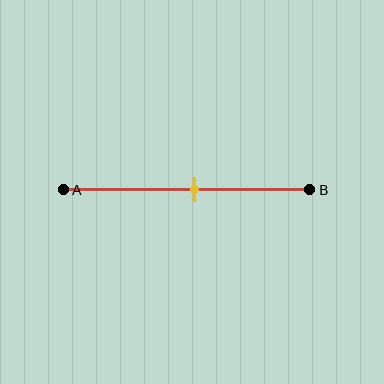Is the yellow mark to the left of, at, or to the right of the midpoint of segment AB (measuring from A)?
The yellow mark is to the right of the midpoint of segment AB.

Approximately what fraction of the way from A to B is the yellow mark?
The yellow mark is approximately 55% of the way from A to B.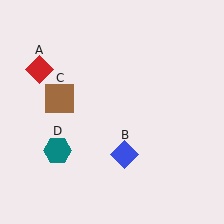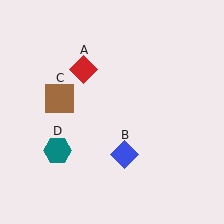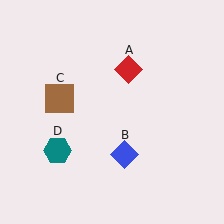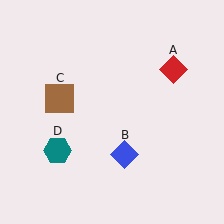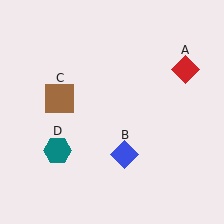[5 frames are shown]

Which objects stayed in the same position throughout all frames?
Blue diamond (object B) and brown square (object C) and teal hexagon (object D) remained stationary.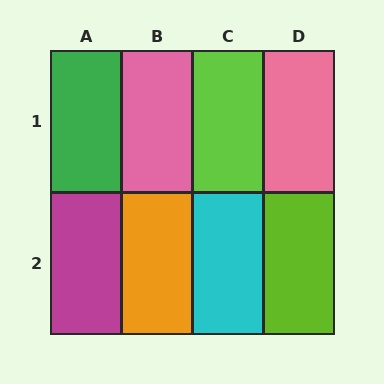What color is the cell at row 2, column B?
Orange.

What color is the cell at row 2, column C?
Cyan.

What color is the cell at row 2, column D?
Lime.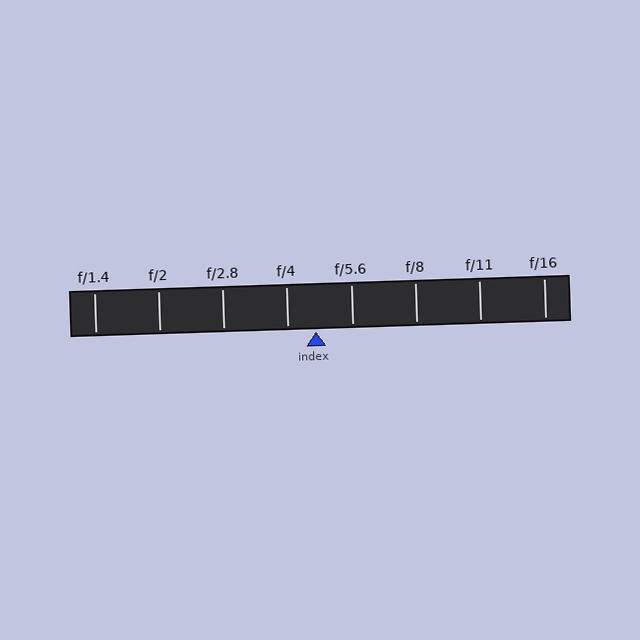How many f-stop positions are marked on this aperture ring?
There are 8 f-stop positions marked.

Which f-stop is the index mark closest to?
The index mark is closest to f/4.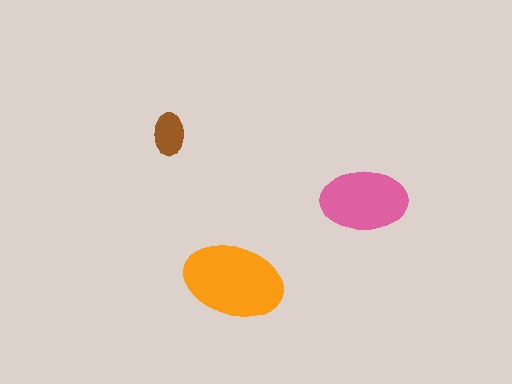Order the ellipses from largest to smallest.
the orange one, the pink one, the brown one.